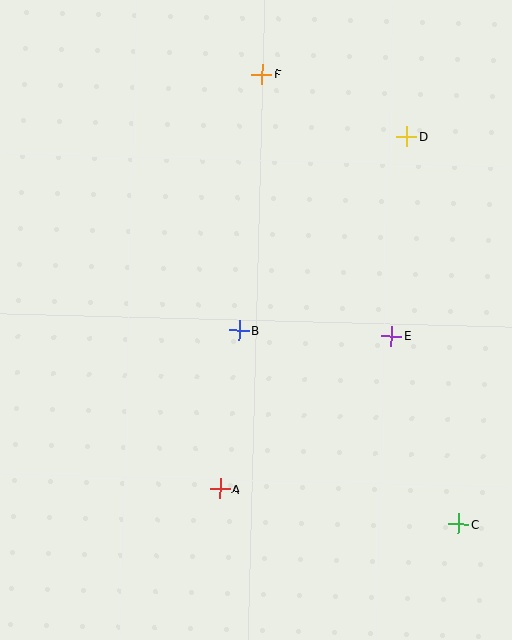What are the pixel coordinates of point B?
Point B is at (239, 330).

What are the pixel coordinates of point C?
Point C is at (459, 524).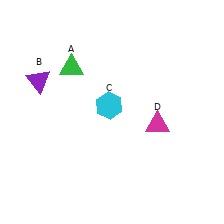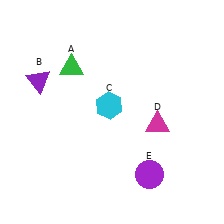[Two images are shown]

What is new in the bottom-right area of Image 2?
A purple circle (E) was added in the bottom-right area of Image 2.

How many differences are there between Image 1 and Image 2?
There is 1 difference between the two images.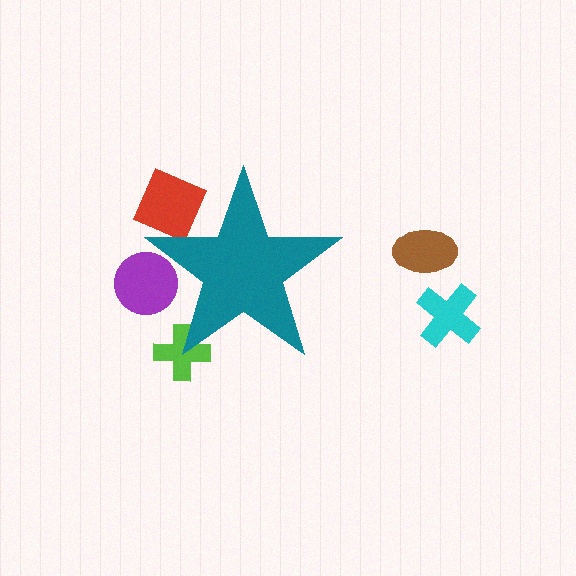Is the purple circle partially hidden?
Yes, the purple circle is partially hidden behind the teal star.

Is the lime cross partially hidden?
Yes, the lime cross is partially hidden behind the teal star.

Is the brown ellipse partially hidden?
No, the brown ellipse is fully visible.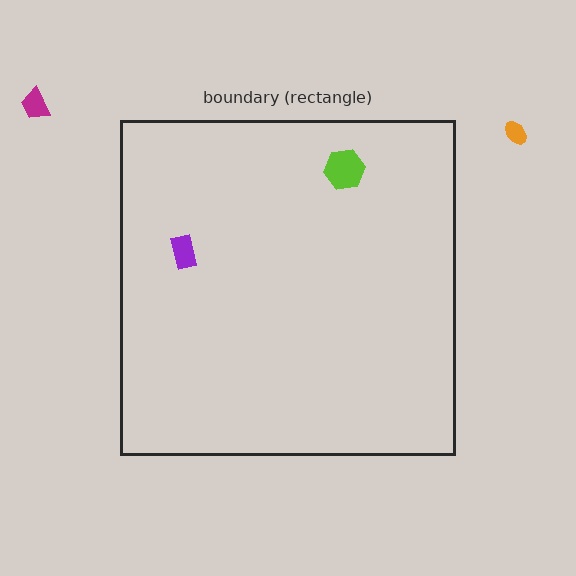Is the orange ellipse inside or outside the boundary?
Outside.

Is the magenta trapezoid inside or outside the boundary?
Outside.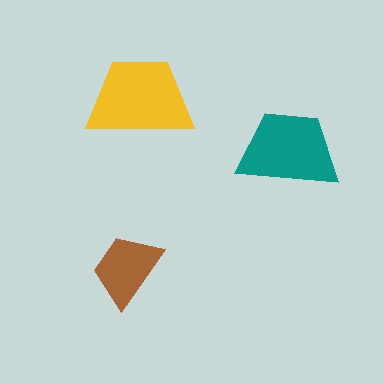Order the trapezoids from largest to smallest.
the yellow one, the teal one, the brown one.